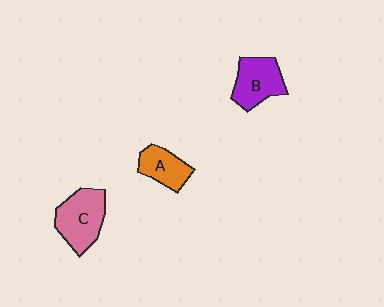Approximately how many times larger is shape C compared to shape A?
Approximately 1.5 times.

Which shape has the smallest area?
Shape A (orange).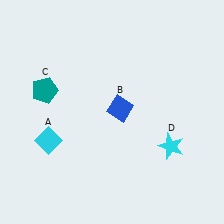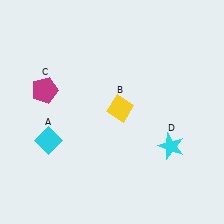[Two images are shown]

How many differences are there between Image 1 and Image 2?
There are 2 differences between the two images.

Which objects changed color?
B changed from blue to yellow. C changed from teal to magenta.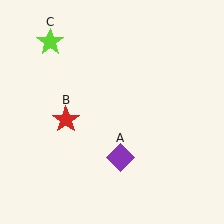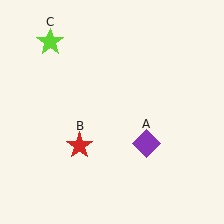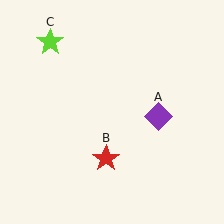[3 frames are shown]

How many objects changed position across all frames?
2 objects changed position: purple diamond (object A), red star (object B).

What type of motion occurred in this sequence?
The purple diamond (object A), red star (object B) rotated counterclockwise around the center of the scene.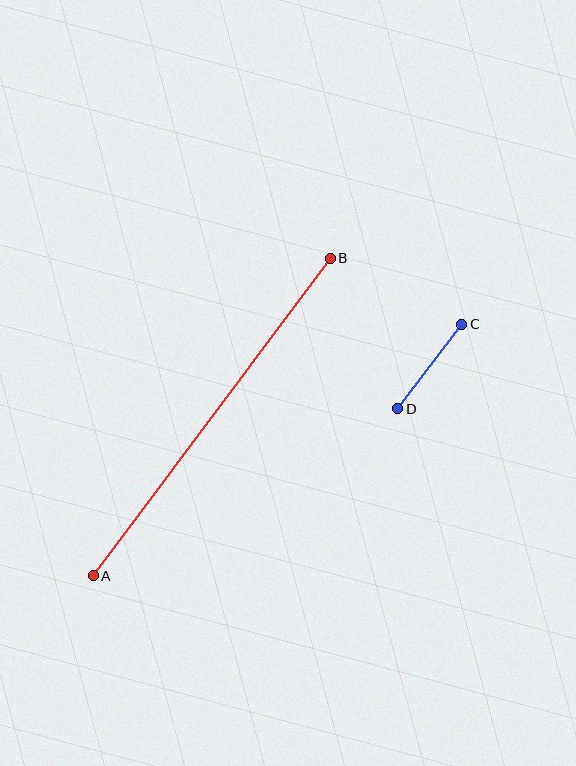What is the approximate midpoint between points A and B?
The midpoint is at approximately (212, 417) pixels.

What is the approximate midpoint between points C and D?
The midpoint is at approximately (430, 366) pixels.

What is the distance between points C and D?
The distance is approximately 106 pixels.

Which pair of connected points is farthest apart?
Points A and B are farthest apart.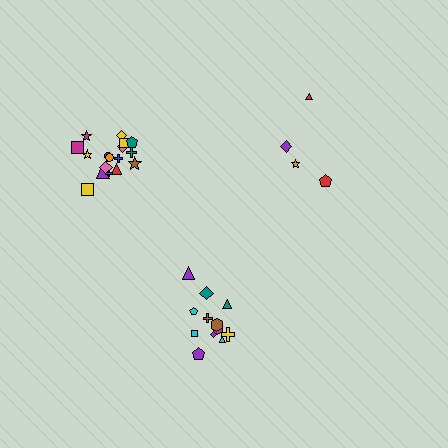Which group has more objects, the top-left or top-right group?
The top-left group.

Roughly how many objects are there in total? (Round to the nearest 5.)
Roughly 35 objects in total.